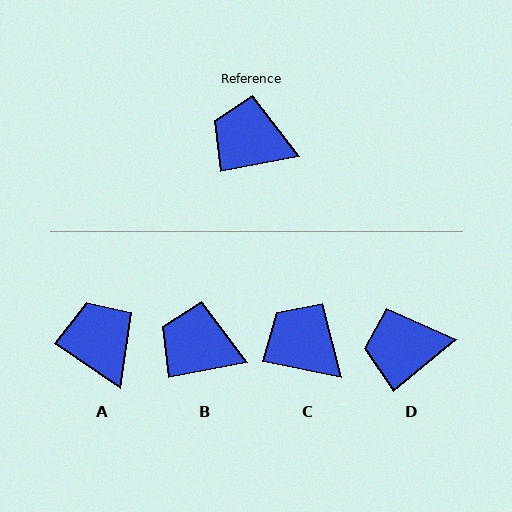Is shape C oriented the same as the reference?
No, it is off by about 23 degrees.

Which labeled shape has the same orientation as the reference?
B.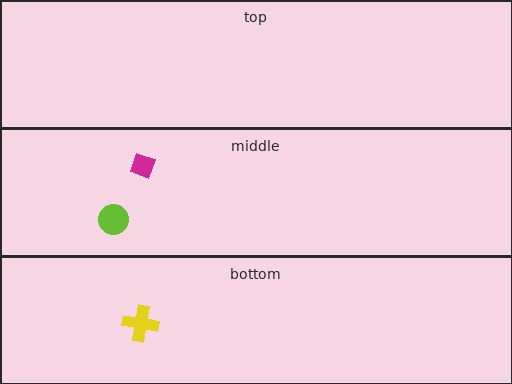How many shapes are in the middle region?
2.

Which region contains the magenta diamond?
The middle region.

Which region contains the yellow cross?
The bottom region.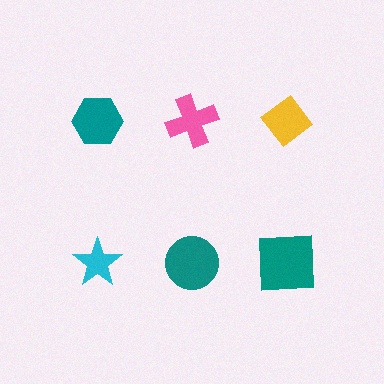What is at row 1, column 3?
A yellow diamond.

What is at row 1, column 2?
A pink cross.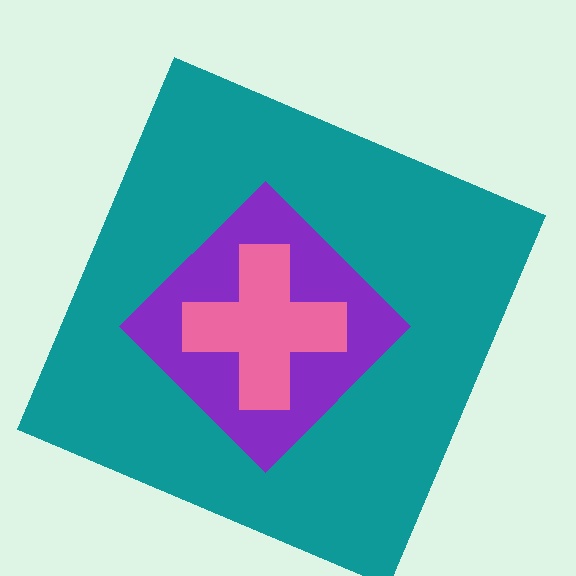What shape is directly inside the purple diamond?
The pink cross.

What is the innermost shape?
The pink cross.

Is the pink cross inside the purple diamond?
Yes.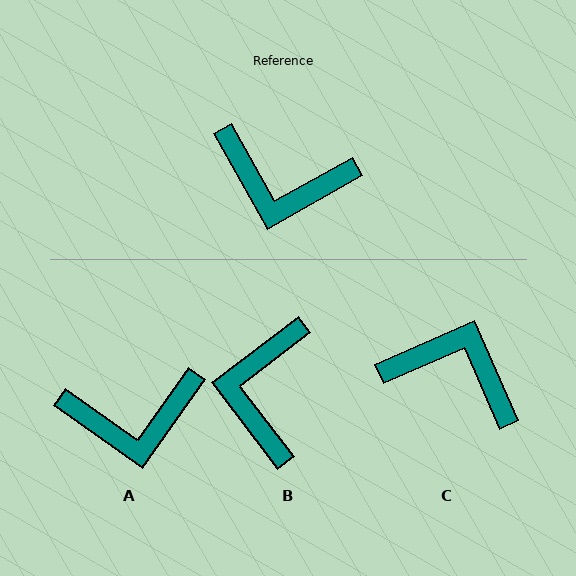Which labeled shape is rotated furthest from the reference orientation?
C, about 174 degrees away.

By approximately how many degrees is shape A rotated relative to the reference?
Approximately 25 degrees counter-clockwise.